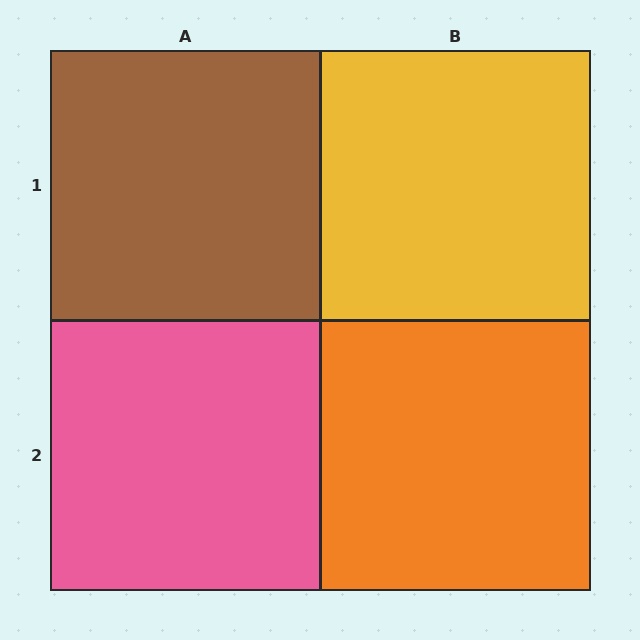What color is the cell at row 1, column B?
Yellow.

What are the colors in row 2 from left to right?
Pink, orange.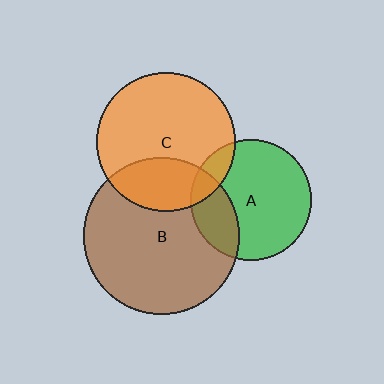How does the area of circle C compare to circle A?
Approximately 1.3 times.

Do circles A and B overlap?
Yes.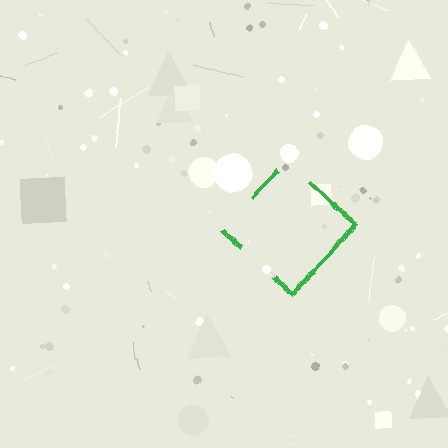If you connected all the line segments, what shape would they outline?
They would outline a diamond.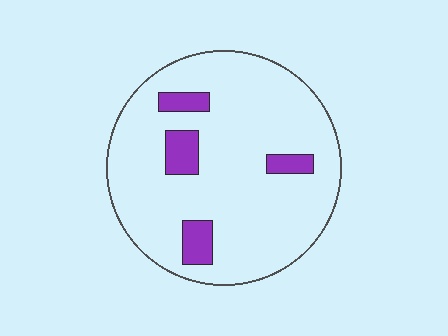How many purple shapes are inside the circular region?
4.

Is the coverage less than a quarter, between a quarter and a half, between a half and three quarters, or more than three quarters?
Less than a quarter.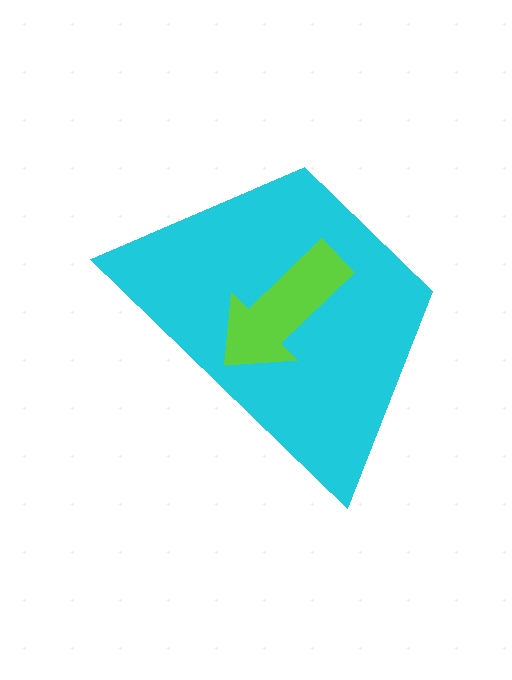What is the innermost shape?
The lime arrow.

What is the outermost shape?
The cyan trapezoid.